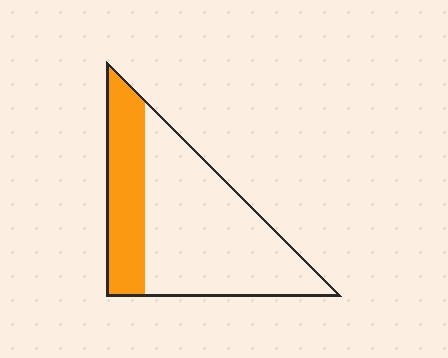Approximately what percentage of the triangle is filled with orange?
Approximately 30%.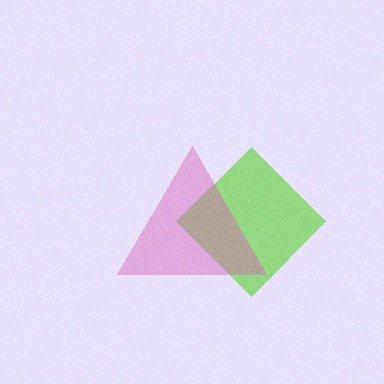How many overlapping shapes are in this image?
There are 2 overlapping shapes in the image.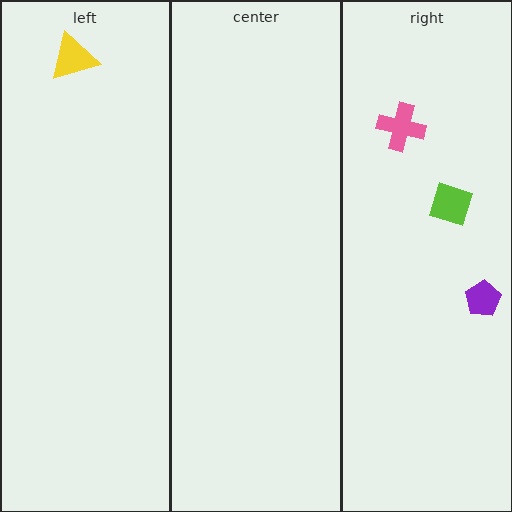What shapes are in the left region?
The yellow triangle.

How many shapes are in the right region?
3.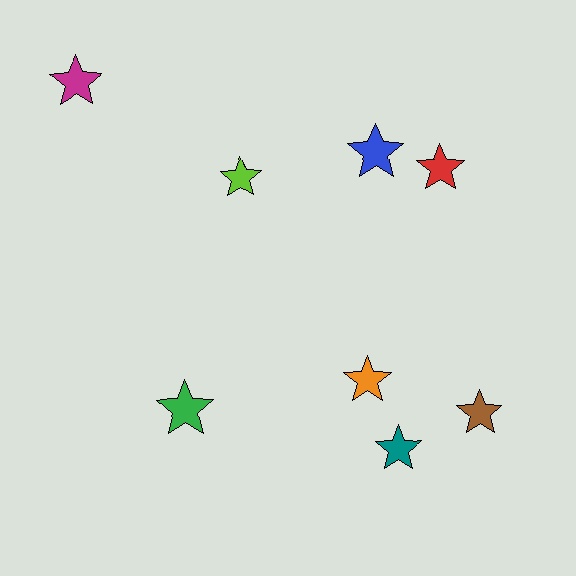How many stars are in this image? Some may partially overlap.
There are 8 stars.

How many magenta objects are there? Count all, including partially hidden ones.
There is 1 magenta object.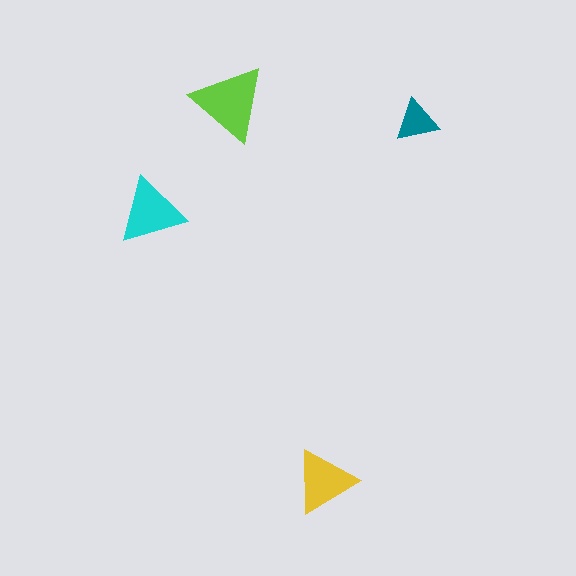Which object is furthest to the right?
The teal triangle is rightmost.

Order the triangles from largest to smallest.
the lime one, the cyan one, the yellow one, the teal one.